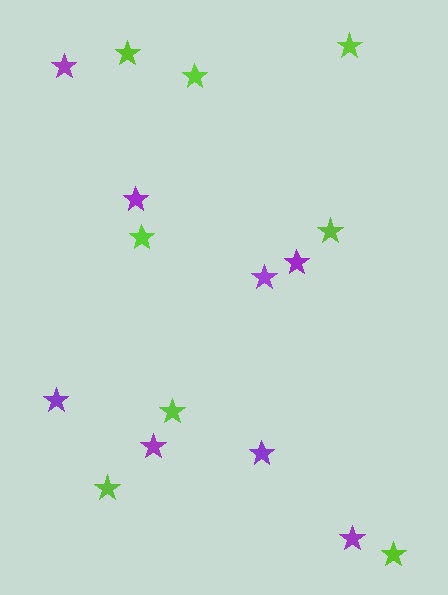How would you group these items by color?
There are 2 groups: one group of lime stars (8) and one group of purple stars (8).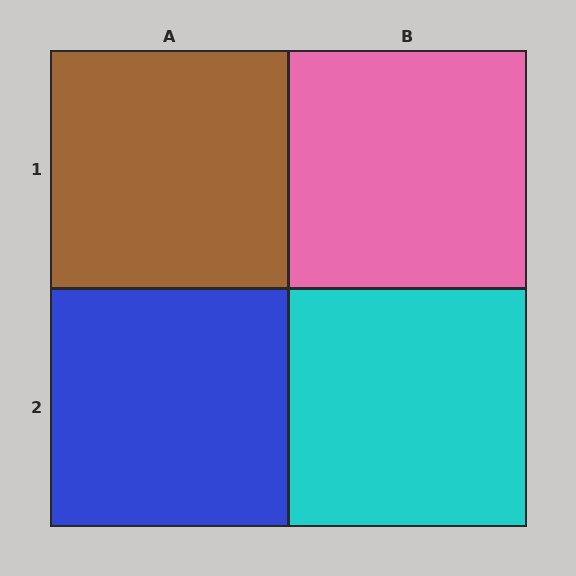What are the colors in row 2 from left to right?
Blue, cyan.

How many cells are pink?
1 cell is pink.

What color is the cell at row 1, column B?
Pink.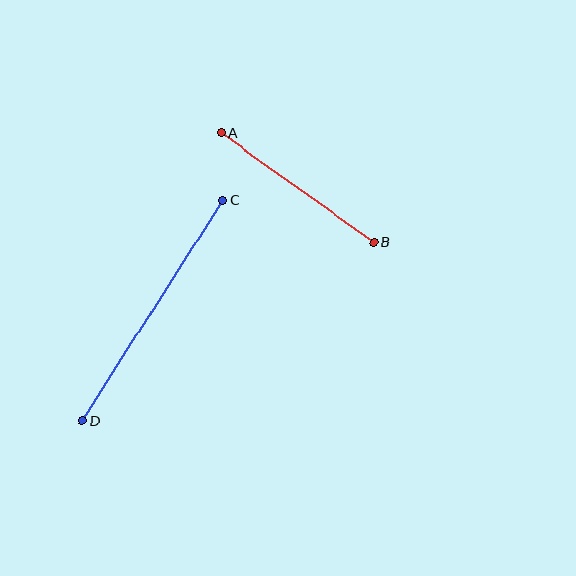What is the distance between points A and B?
The distance is approximately 188 pixels.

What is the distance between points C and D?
The distance is approximately 261 pixels.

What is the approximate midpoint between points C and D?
The midpoint is at approximately (153, 311) pixels.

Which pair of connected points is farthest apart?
Points C and D are farthest apart.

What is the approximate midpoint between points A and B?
The midpoint is at approximately (297, 188) pixels.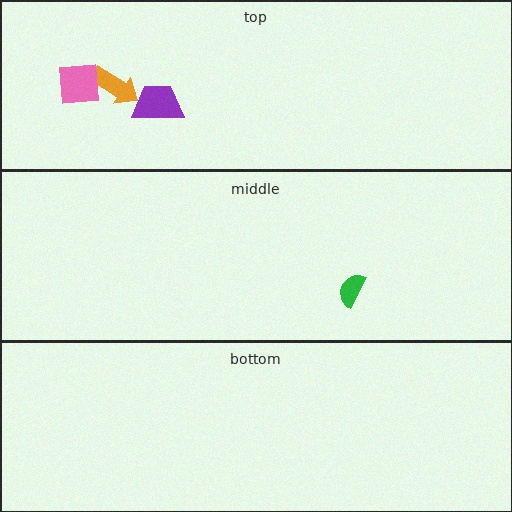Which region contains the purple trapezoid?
The top region.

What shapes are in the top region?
The orange arrow, the pink square, the purple trapezoid.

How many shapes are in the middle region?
1.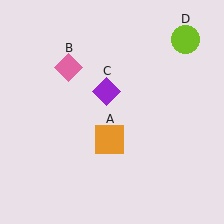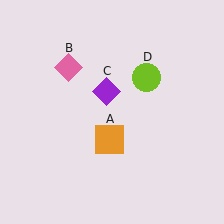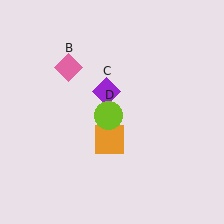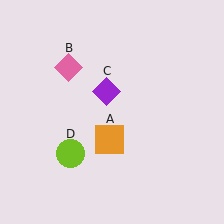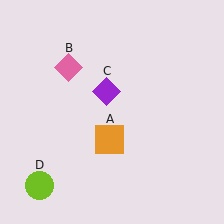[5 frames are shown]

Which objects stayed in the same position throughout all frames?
Orange square (object A) and pink diamond (object B) and purple diamond (object C) remained stationary.